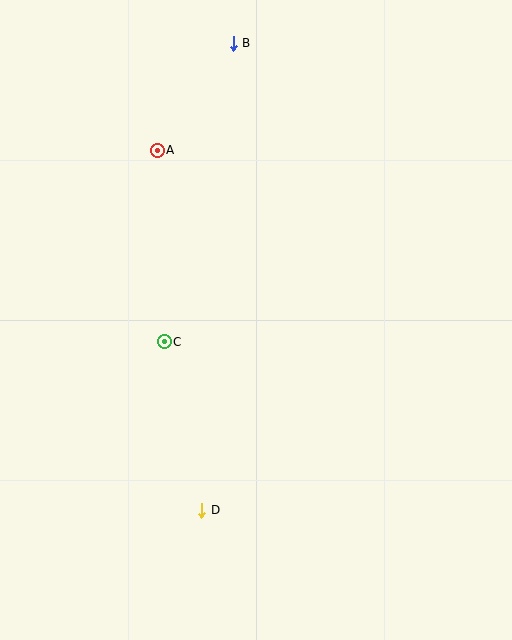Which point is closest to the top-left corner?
Point A is closest to the top-left corner.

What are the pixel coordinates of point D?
Point D is at (202, 510).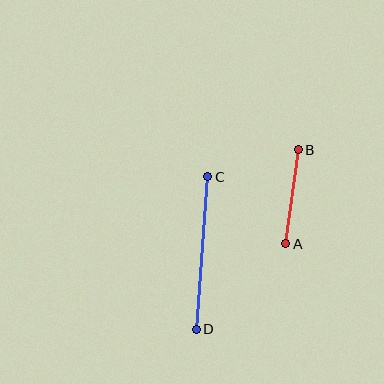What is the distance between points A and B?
The distance is approximately 95 pixels.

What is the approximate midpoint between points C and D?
The midpoint is at approximately (202, 253) pixels.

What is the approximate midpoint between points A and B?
The midpoint is at approximately (292, 197) pixels.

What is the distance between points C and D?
The distance is approximately 153 pixels.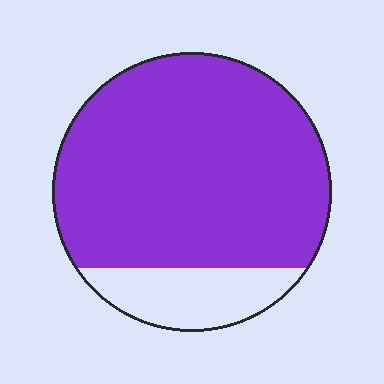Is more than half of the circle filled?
Yes.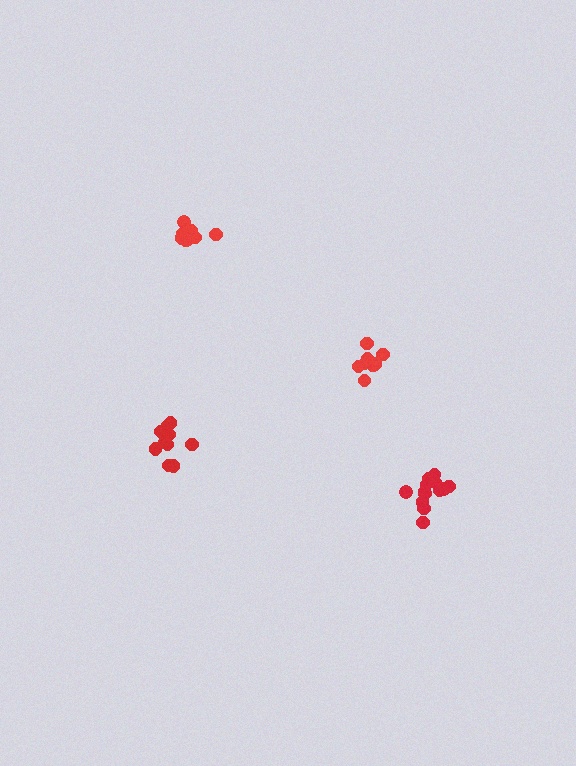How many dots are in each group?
Group 1: 11 dots, Group 2: 8 dots, Group 3: 13 dots, Group 4: 11 dots (43 total).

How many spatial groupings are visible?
There are 4 spatial groupings.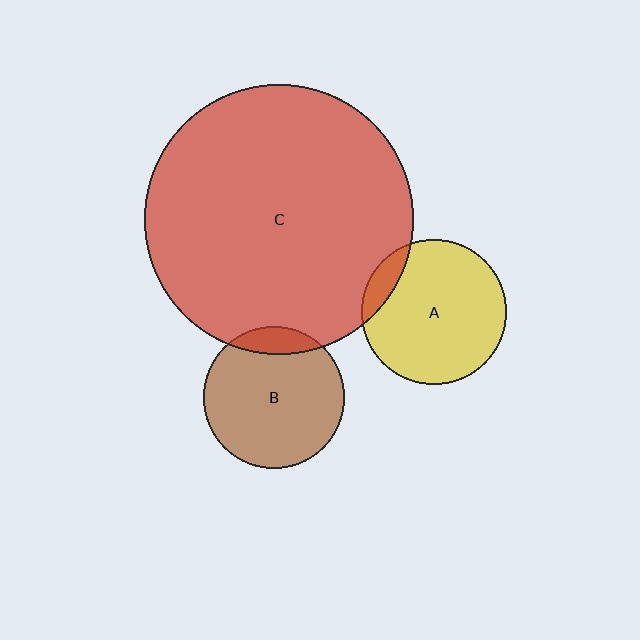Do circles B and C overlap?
Yes.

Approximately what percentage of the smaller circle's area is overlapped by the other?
Approximately 10%.